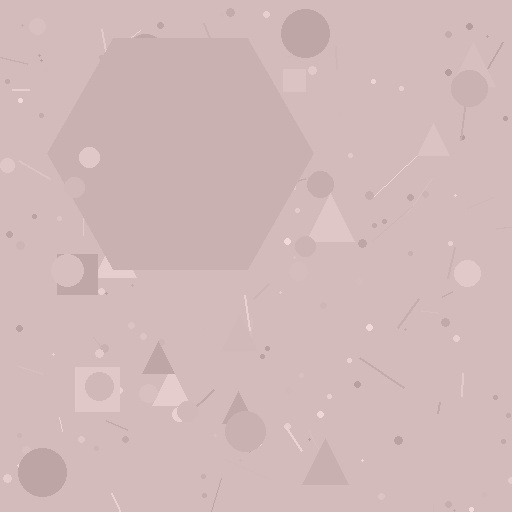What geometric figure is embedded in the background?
A hexagon is embedded in the background.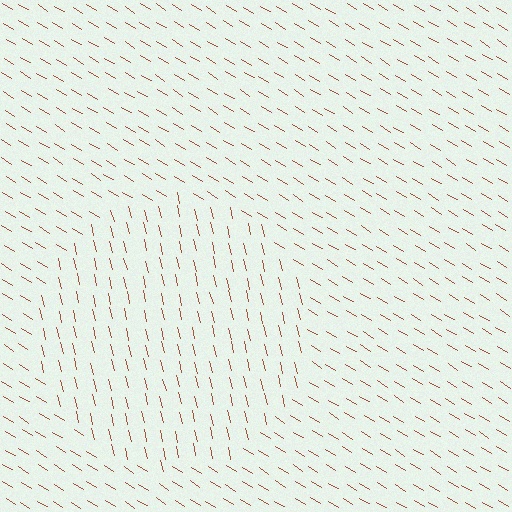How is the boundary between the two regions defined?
The boundary is defined purely by a change in line orientation (approximately 45 degrees difference). All lines are the same color and thickness.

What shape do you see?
I see a circle.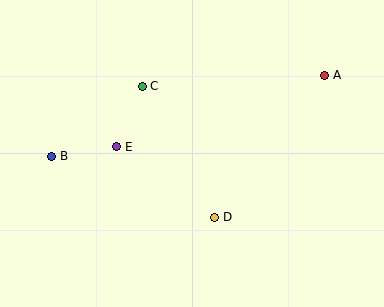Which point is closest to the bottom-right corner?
Point D is closest to the bottom-right corner.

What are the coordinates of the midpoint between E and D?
The midpoint between E and D is at (166, 182).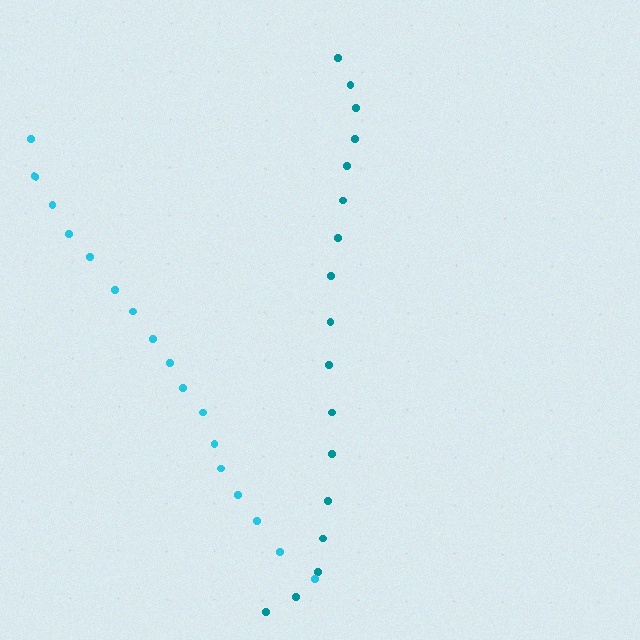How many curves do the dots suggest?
There are 2 distinct paths.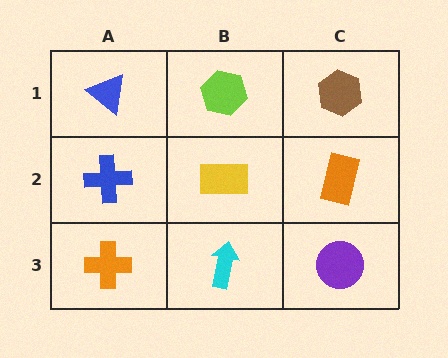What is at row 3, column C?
A purple circle.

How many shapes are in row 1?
3 shapes.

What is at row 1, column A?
A blue triangle.